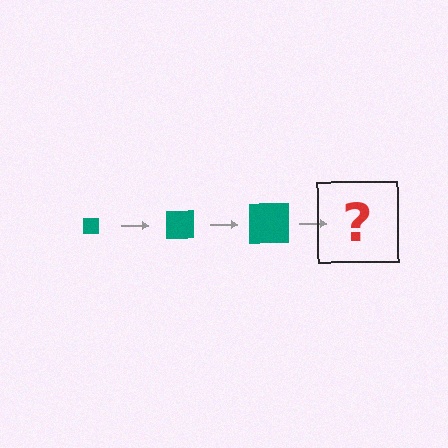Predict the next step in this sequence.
The next step is a teal square, larger than the previous one.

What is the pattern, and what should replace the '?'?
The pattern is that the square gets progressively larger each step. The '?' should be a teal square, larger than the previous one.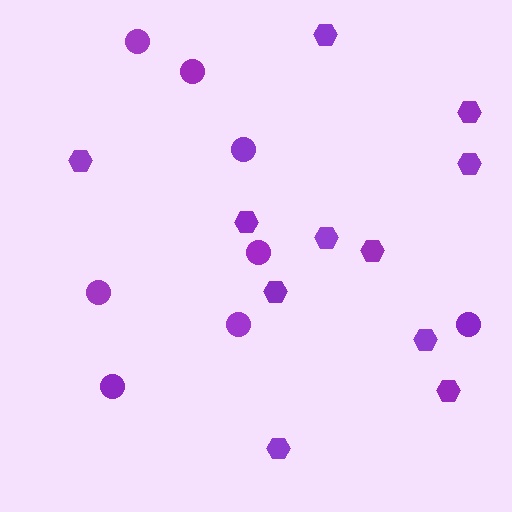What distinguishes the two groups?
There are 2 groups: one group of circles (8) and one group of hexagons (11).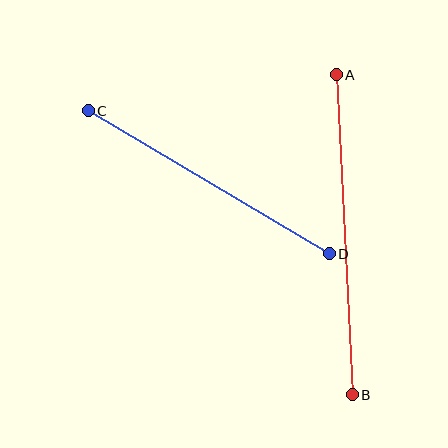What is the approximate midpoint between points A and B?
The midpoint is at approximately (344, 235) pixels.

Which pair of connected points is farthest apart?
Points A and B are farthest apart.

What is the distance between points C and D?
The distance is approximately 281 pixels.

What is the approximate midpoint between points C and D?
The midpoint is at approximately (209, 182) pixels.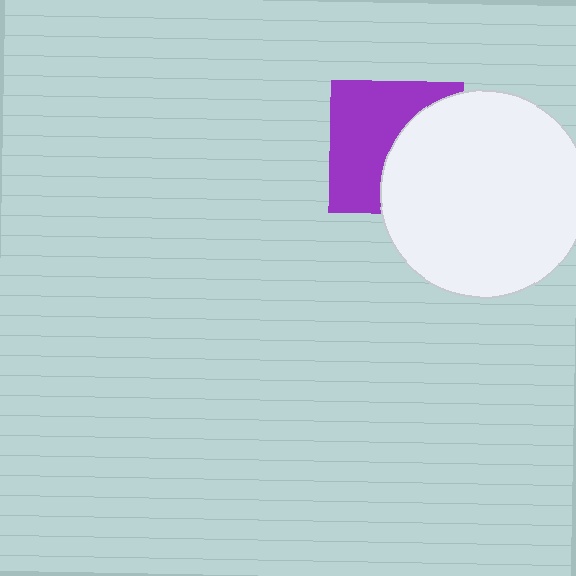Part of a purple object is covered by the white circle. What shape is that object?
It is a square.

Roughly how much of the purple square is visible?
About half of it is visible (roughly 55%).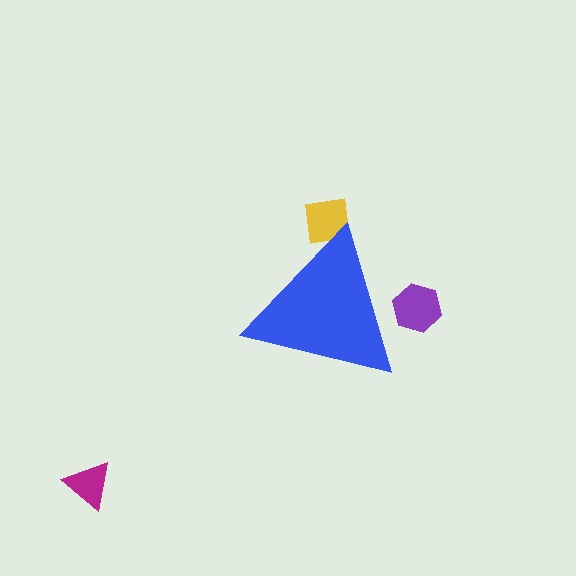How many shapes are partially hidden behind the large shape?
2 shapes are partially hidden.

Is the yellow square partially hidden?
Yes, the yellow square is partially hidden behind the blue triangle.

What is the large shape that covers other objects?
A blue triangle.